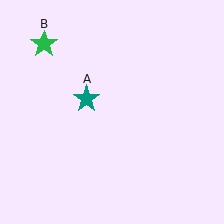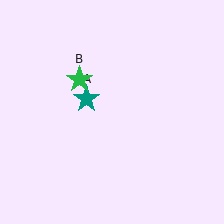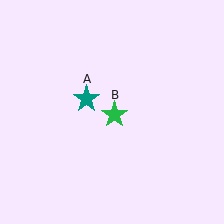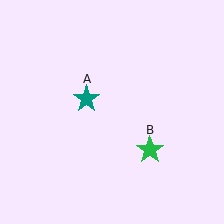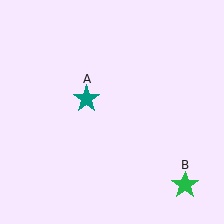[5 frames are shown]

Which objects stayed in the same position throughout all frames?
Teal star (object A) remained stationary.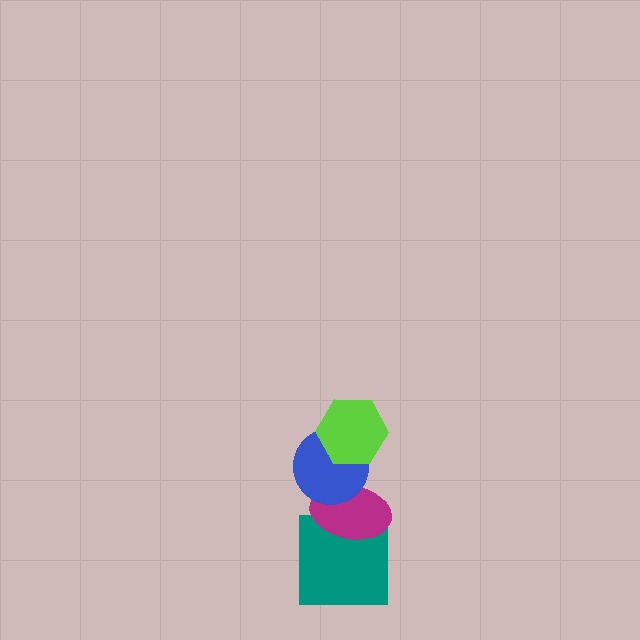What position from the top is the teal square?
The teal square is 4th from the top.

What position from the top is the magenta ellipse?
The magenta ellipse is 3rd from the top.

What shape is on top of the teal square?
The magenta ellipse is on top of the teal square.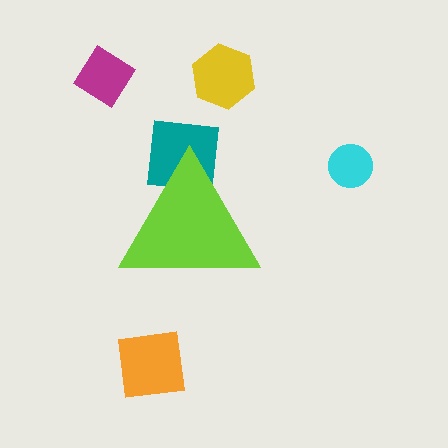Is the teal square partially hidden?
Yes, the teal square is partially hidden behind the lime triangle.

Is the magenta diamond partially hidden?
No, the magenta diamond is fully visible.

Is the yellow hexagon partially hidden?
No, the yellow hexagon is fully visible.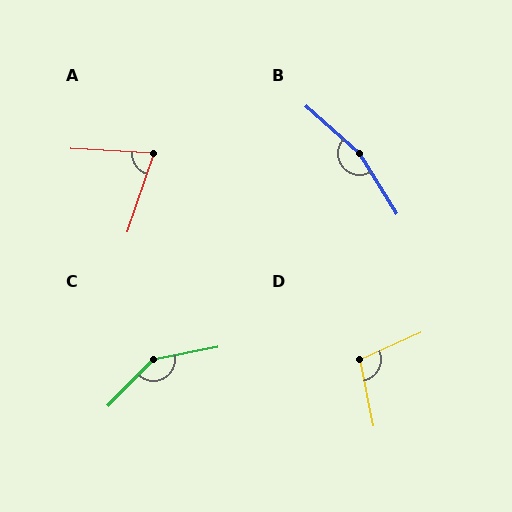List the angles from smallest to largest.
A (74°), D (102°), C (145°), B (163°).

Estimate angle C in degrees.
Approximately 145 degrees.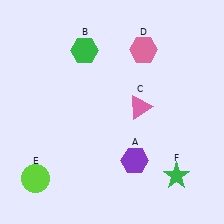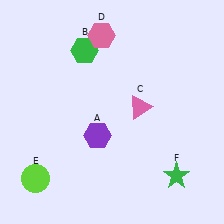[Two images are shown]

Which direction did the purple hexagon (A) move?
The purple hexagon (A) moved left.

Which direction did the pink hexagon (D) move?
The pink hexagon (D) moved left.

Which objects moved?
The objects that moved are: the purple hexagon (A), the pink hexagon (D).